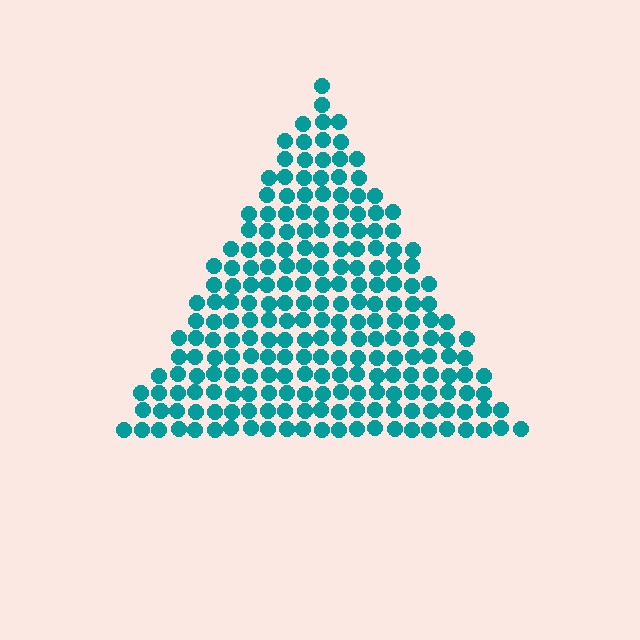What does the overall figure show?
The overall figure shows a triangle.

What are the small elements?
The small elements are circles.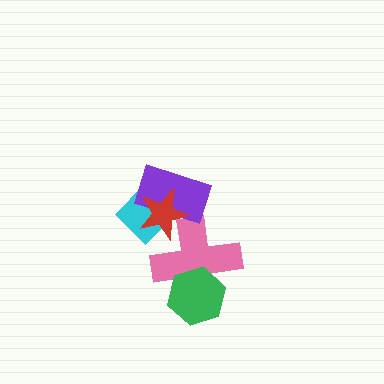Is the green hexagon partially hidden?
No, no other shape covers it.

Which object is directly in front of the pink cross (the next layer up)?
The green hexagon is directly in front of the pink cross.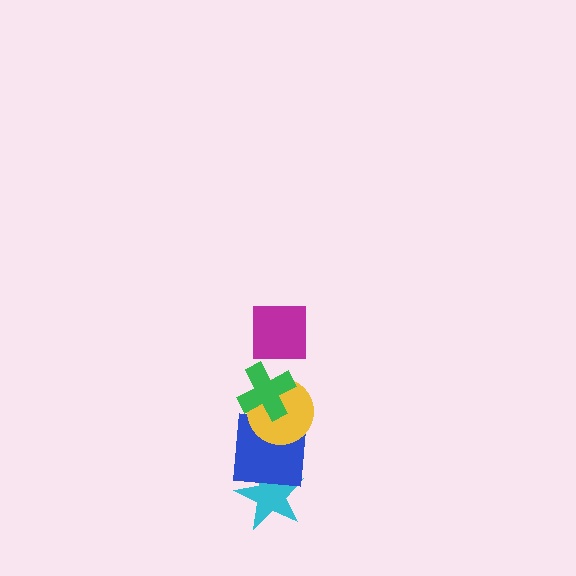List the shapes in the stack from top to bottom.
From top to bottom: the magenta square, the green cross, the yellow circle, the blue square, the cyan star.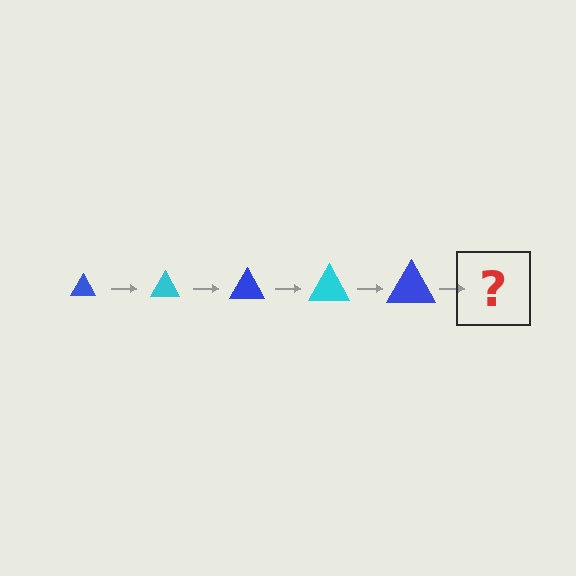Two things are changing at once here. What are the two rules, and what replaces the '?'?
The two rules are that the triangle grows larger each step and the color cycles through blue and cyan. The '?' should be a cyan triangle, larger than the previous one.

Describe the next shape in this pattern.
It should be a cyan triangle, larger than the previous one.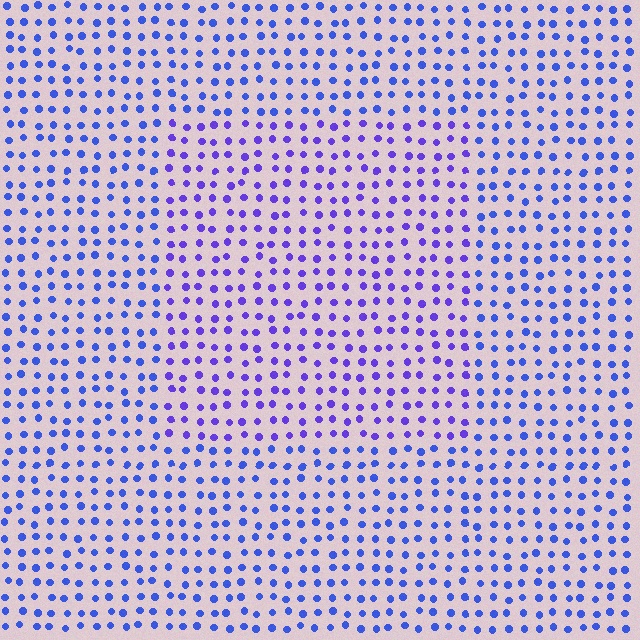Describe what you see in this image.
The image is filled with small blue elements in a uniform arrangement. A rectangle-shaped region is visible where the elements are tinted to a slightly different hue, forming a subtle color boundary.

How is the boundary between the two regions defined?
The boundary is defined purely by a slight shift in hue (about 27 degrees). Spacing, size, and orientation are identical on both sides.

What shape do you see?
I see a rectangle.